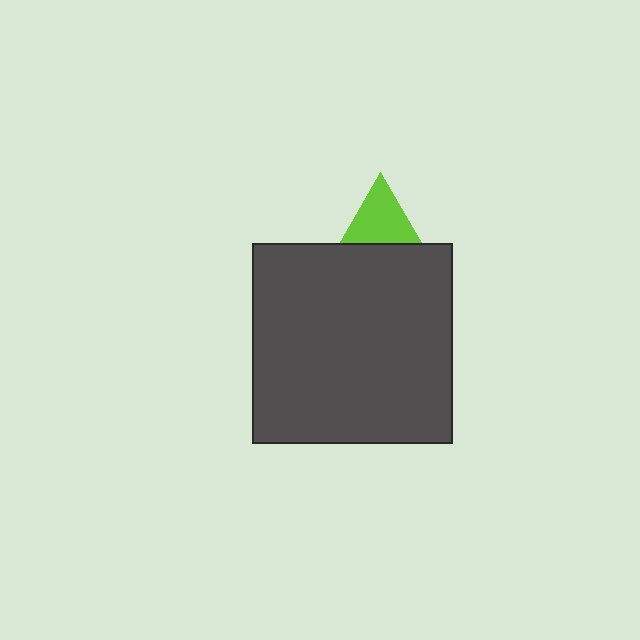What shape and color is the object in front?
The object in front is a dark gray square.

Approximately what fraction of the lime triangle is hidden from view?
Roughly 46% of the lime triangle is hidden behind the dark gray square.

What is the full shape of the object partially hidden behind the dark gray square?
The partially hidden object is a lime triangle.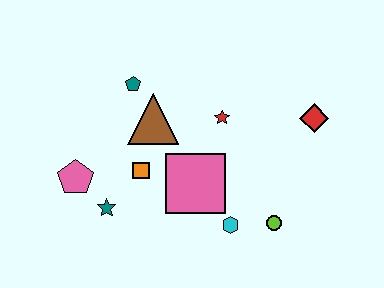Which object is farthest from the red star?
The pink pentagon is farthest from the red star.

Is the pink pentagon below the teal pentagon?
Yes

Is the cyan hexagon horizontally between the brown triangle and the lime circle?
Yes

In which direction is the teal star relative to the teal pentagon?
The teal star is below the teal pentagon.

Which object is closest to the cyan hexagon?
The lime circle is closest to the cyan hexagon.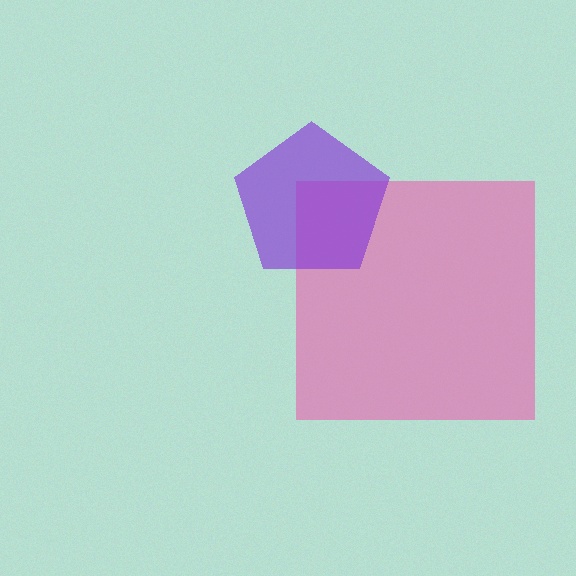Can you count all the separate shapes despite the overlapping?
Yes, there are 2 separate shapes.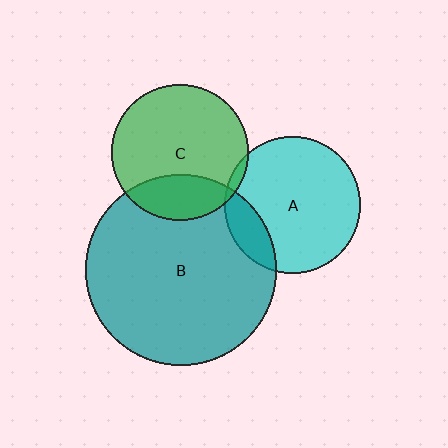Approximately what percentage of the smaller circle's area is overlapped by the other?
Approximately 25%.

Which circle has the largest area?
Circle B (teal).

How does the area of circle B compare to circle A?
Approximately 2.0 times.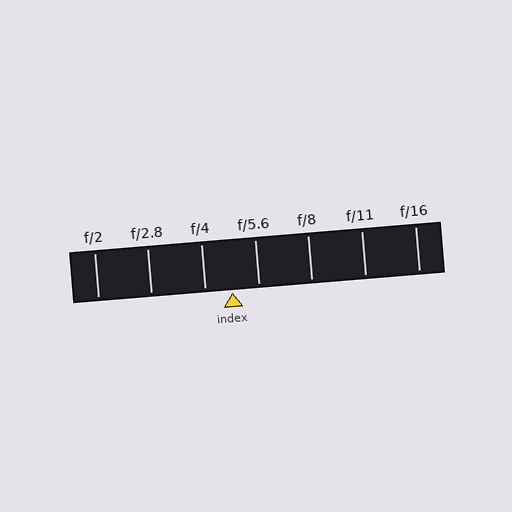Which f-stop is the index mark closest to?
The index mark is closest to f/5.6.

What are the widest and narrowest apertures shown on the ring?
The widest aperture shown is f/2 and the narrowest is f/16.